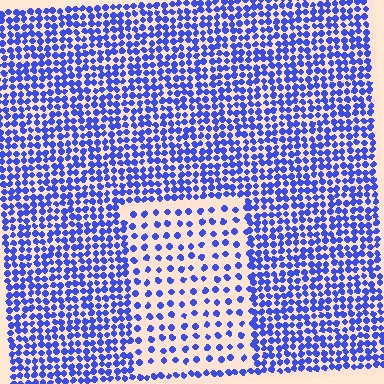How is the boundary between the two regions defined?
The boundary is defined by a change in element density (approximately 2.4x ratio). All elements are the same color, size, and shape.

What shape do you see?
I see a rectangle.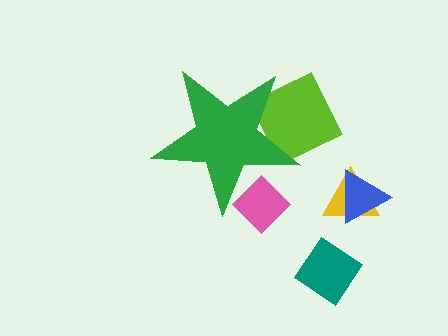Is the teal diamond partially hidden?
No, the teal diamond is fully visible.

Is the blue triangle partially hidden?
No, the blue triangle is fully visible.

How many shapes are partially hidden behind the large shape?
3 shapes are partially hidden.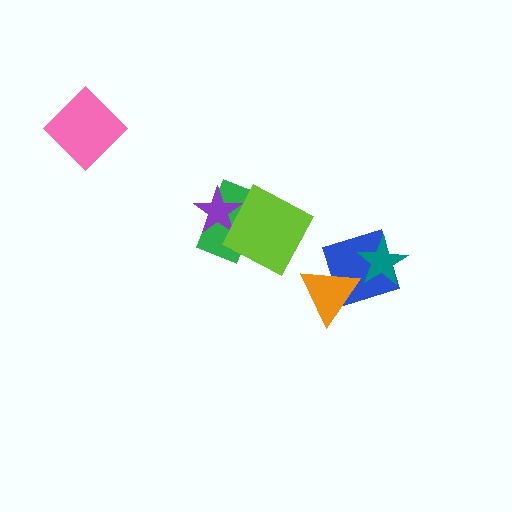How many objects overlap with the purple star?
2 objects overlap with the purple star.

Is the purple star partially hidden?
Yes, it is partially covered by another shape.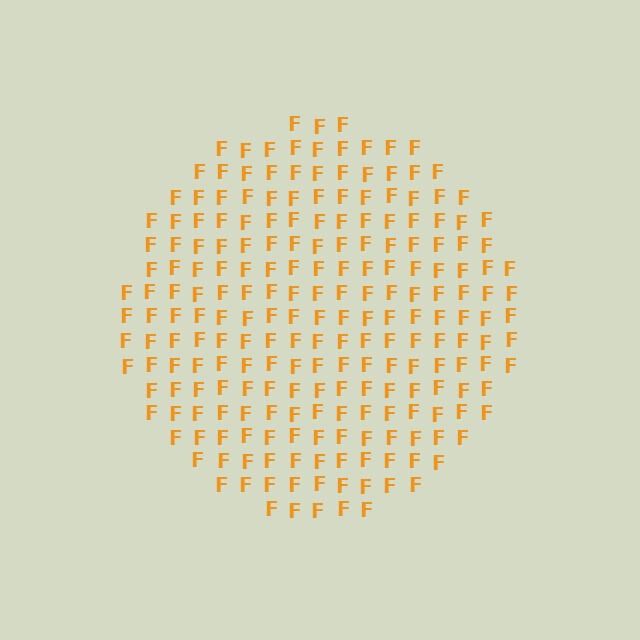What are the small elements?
The small elements are letter F's.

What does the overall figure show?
The overall figure shows a circle.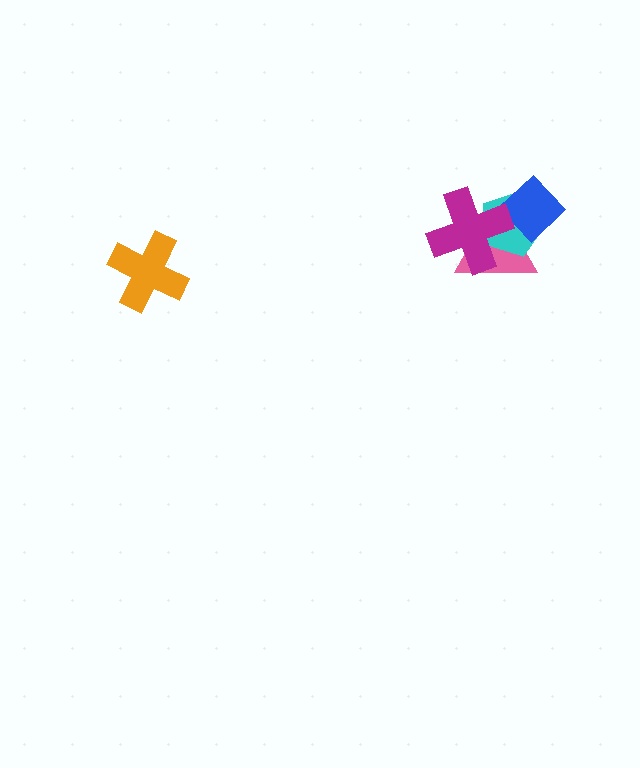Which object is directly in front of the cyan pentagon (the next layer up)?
The blue diamond is directly in front of the cyan pentagon.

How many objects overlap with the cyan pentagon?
3 objects overlap with the cyan pentagon.